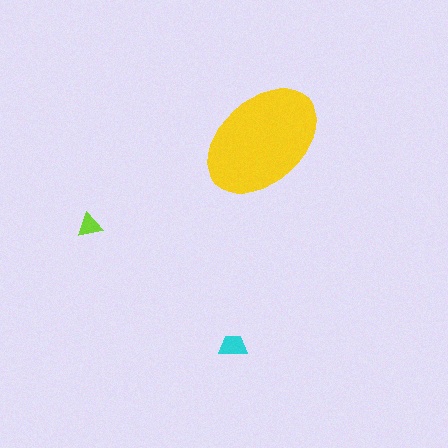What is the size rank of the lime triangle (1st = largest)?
3rd.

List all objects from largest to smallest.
The yellow ellipse, the cyan trapezoid, the lime triangle.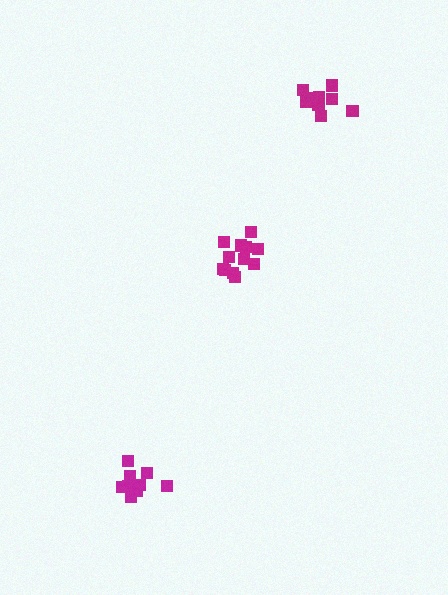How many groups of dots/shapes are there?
There are 3 groups.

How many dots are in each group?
Group 1: 9 dots, Group 2: 11 dots, Group 3: 12 dots (32 total).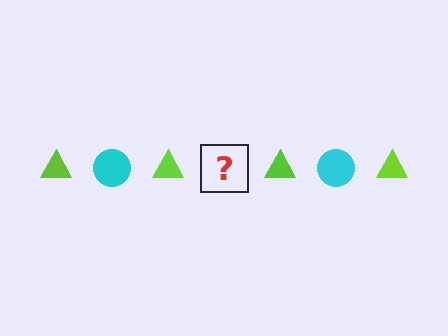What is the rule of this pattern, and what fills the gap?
The rule is that the pattern alternates between lime triangle and cyan circle. The gap should be filled with a cyan circle.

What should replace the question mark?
The question mark should be replaced with a cyan circle.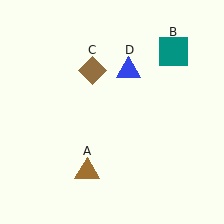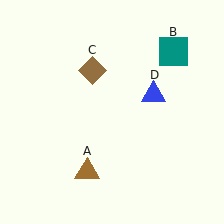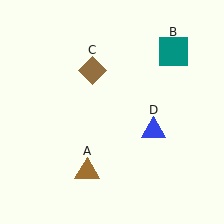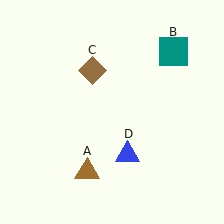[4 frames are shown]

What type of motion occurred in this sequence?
The blue triangle (object D) rotated clockwise around the center of the scene.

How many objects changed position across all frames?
1 object changed position: blue triangle (object D).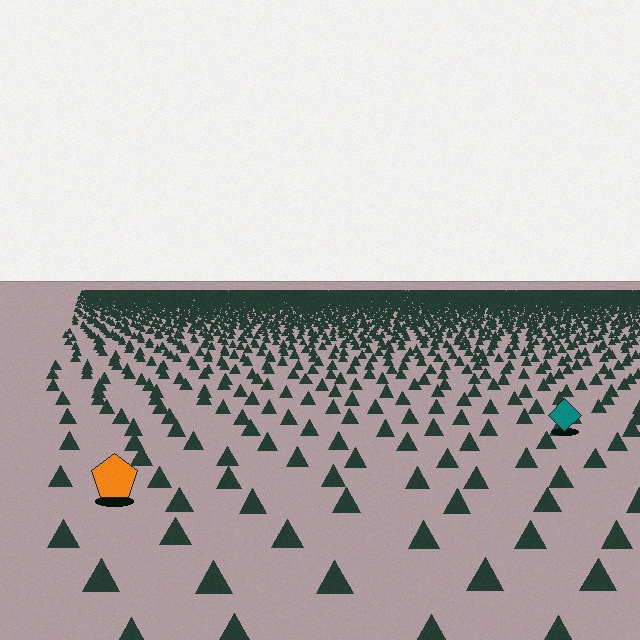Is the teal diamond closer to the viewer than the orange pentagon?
No. The orange pentagon is closer — you can tell from the texture gradient: the ground texture is coarser near it.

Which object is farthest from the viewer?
The teal diamond is farthest from the viewer. It appears smaller and the ground texture around it is denser.